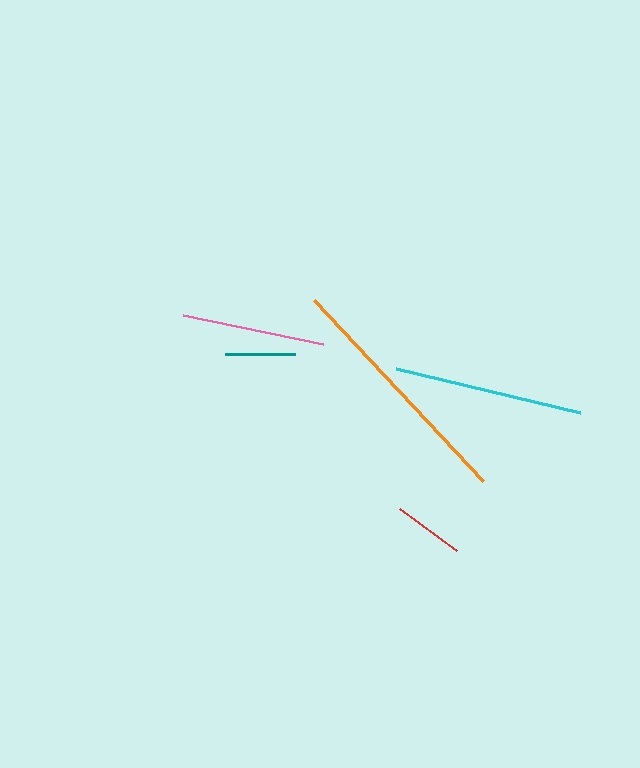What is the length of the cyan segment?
The cyan segment is approximately 189 pixels long.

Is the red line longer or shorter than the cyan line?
The cyan line is longer than the red line.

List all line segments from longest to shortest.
From longest to shortest: orange, cyan, pink, red, teal.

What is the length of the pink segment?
The pink segment is approximately 143 pixels long.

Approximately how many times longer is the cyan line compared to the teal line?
The cyan line is approximately 2.7 times the length of the teal line.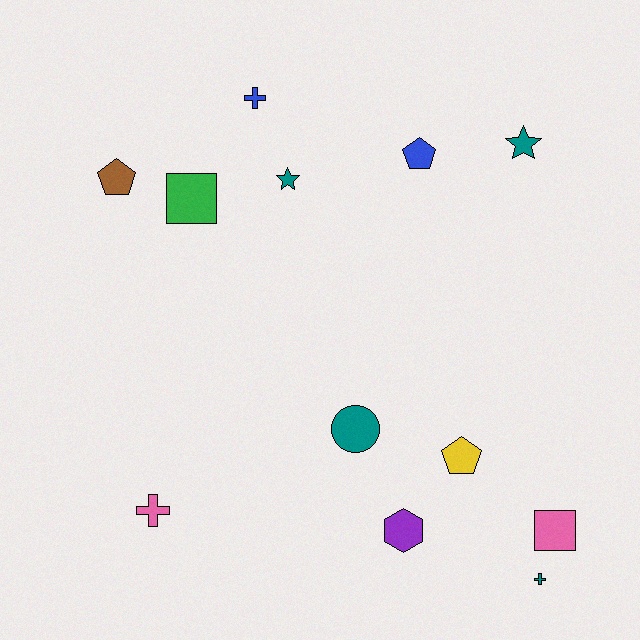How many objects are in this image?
There are 12 objects.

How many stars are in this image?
There are 2 stars.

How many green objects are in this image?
There is 1 green object.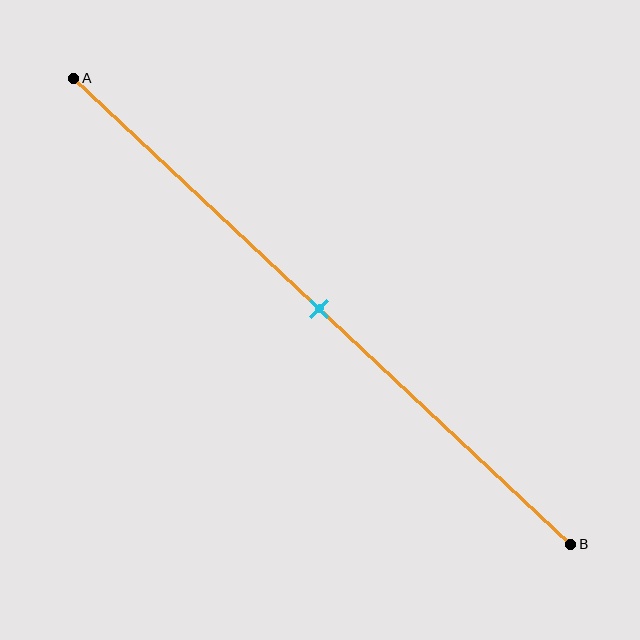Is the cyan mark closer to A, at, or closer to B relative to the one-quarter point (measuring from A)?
The cyan mark is closer to point B than the one-quarter point of segment AB.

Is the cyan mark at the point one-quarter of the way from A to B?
No, the mark is at about 50% from A, not at the 25% one-quarter point.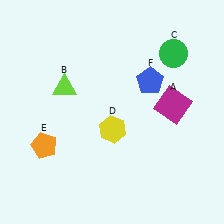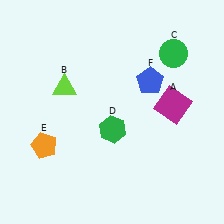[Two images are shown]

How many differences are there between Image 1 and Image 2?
There is 1 difference between the two images.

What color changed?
The hexagon (D) changed from yellow in Image 1 to green in Image 2.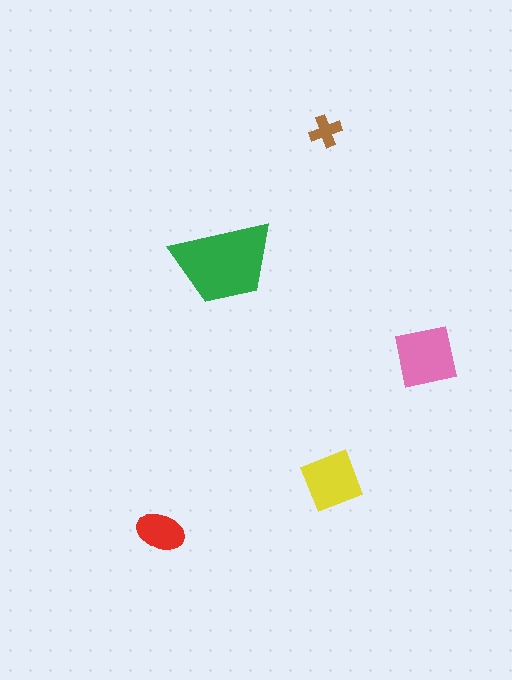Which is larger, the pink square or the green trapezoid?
The green trapezoid.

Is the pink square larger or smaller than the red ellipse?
Larger.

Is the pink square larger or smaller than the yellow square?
Larger.